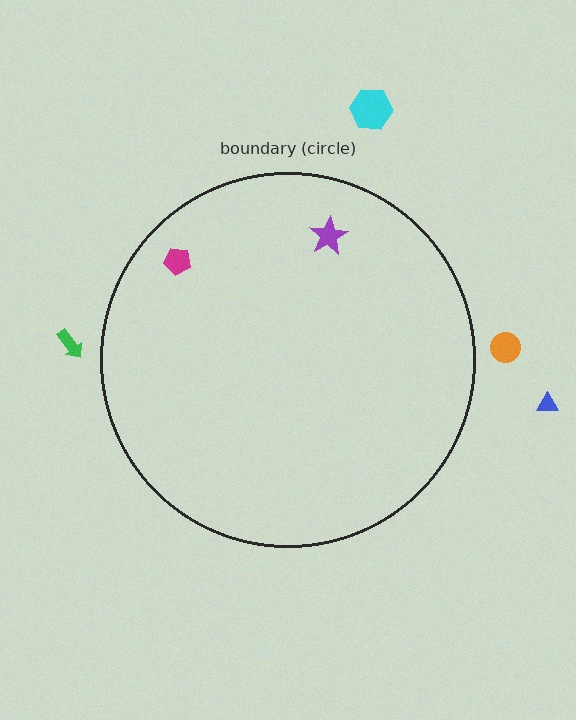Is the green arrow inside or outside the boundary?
Outside.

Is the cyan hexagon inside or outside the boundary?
Outside.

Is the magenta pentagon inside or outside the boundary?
Inside.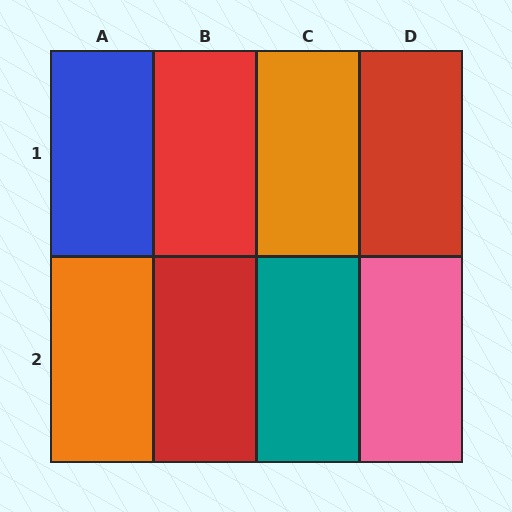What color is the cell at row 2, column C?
Teal.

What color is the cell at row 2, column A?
Orange.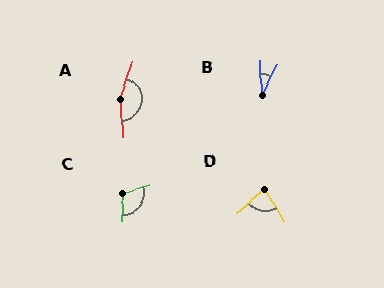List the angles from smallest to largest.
B (29°), D (80°), C (107°), A (157°).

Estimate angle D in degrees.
Approximately 80 degrees.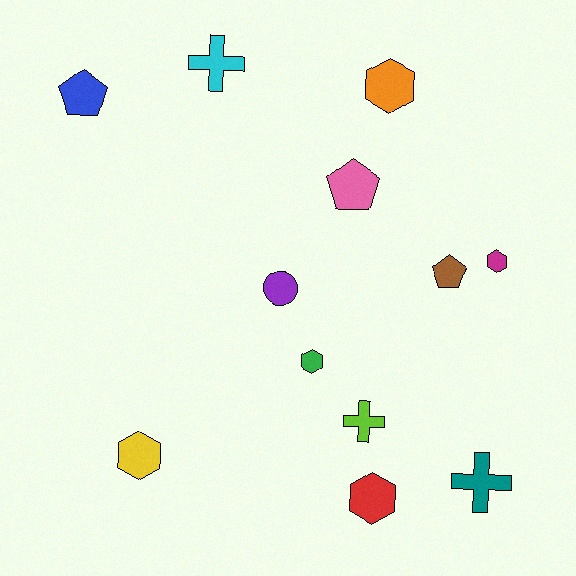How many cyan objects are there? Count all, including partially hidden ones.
There is 1 cyan object.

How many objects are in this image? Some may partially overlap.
There are 12 objects.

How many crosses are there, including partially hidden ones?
There are 3 crosses.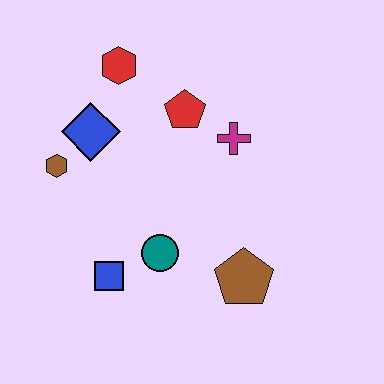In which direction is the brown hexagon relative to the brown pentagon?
The brown hexagon is to the left of the brown pentagon.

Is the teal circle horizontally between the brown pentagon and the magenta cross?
No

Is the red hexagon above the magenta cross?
Yes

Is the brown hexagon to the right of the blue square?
No